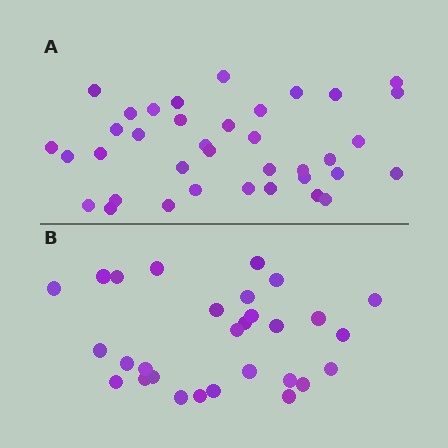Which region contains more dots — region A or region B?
Region A (the top region) has more dots.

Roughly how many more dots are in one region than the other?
Region A has roughly 8 or so more dots than region B.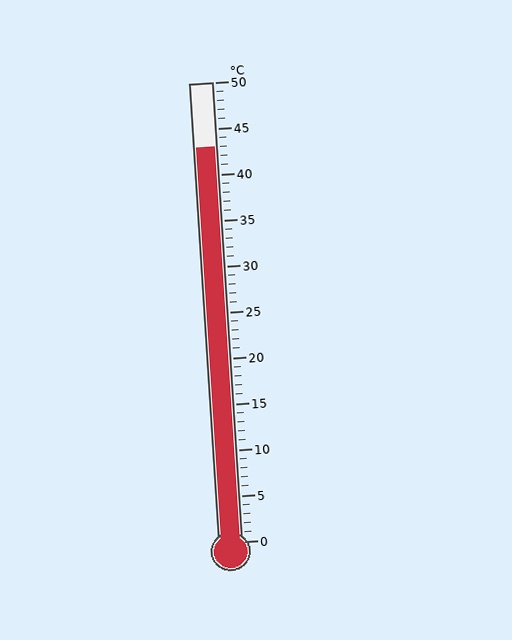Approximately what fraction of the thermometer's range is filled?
The thermometer is filled to approximately 85% of its range.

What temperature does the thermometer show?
The thermometer shows approximately 43°C.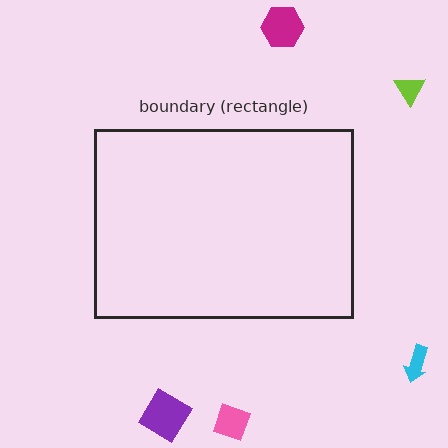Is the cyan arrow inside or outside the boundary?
Outside.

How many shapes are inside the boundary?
0 inside, 5 outside.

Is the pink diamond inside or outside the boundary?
Outside.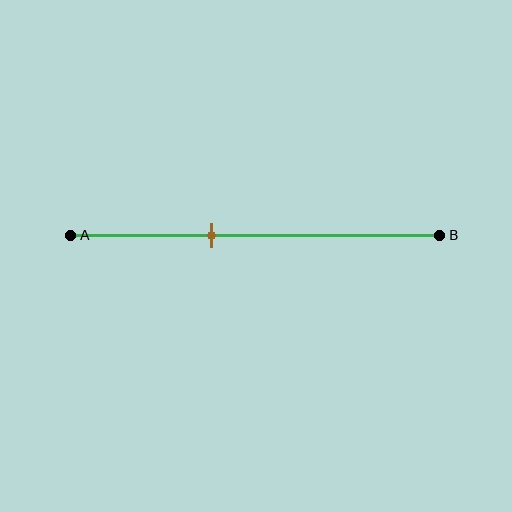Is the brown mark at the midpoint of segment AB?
No, the mark is at about 40% from A, not at the 50% midpoint.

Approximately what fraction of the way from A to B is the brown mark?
The brown mark is approximately 40% of the way from A to B.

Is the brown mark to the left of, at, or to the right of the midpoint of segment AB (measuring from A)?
The brown mark is to the left of the midpoint of segment AB.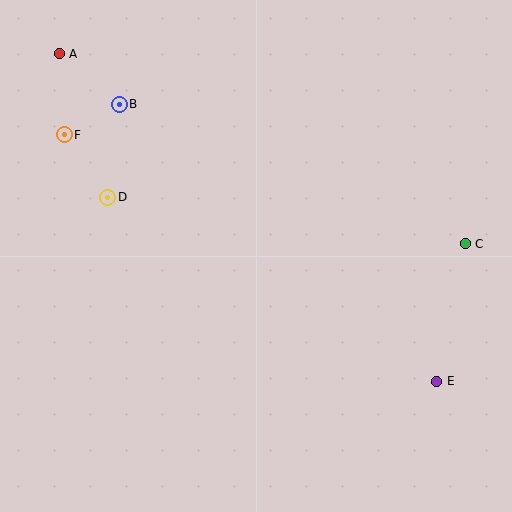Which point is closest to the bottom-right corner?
Point E is closest to the bottom-right corner.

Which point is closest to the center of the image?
Point D at (108, 197) is closest to the center.